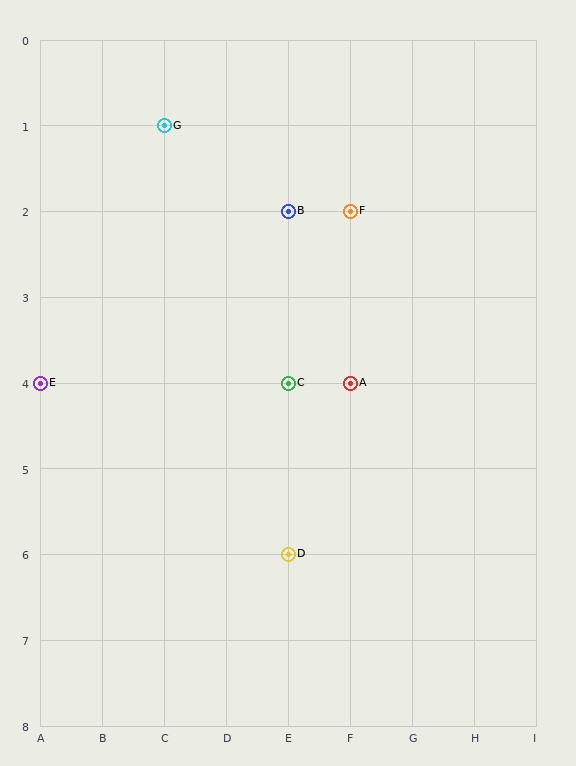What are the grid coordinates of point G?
Point G is at grid coordinates (C, 1).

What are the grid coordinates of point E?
Point E is at grid coordinates (A, 4).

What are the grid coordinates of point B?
Point B is at grid coordinates (E, 2).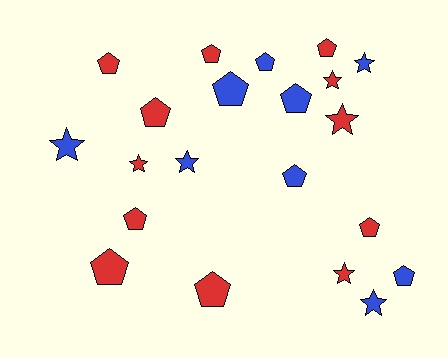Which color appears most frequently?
Red, with 12 objects.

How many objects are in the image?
There are 21 objects.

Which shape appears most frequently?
Pentagon, with 13 objects.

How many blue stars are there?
There are 4 blue stars.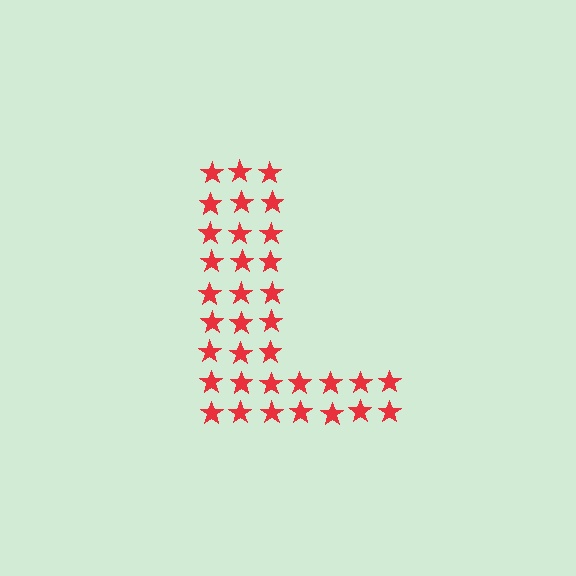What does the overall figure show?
The overall figure shows the letter L.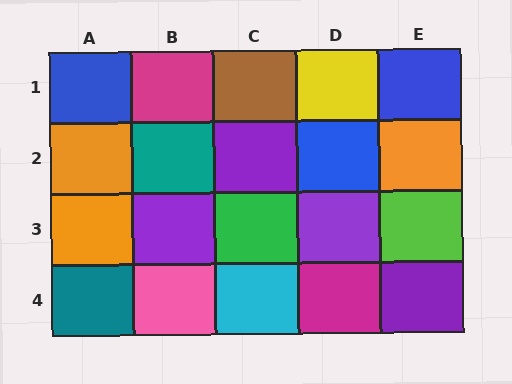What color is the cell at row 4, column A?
Teal.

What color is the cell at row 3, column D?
Purple.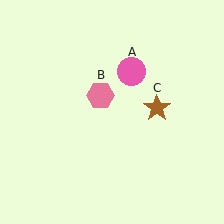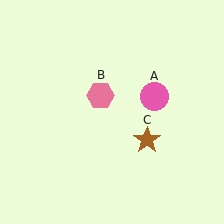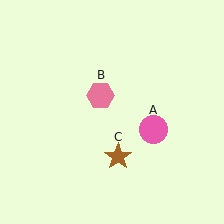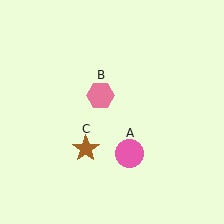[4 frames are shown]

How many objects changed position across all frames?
2 objects changed position: pink circle (object A), brown star (object C).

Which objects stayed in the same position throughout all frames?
Pink hexagon (object B) remained stationary.